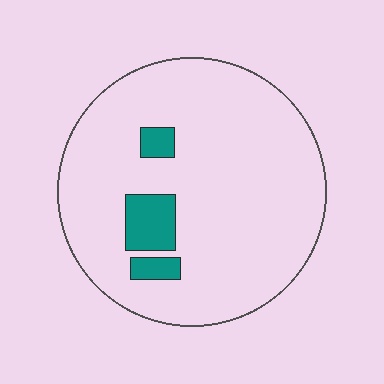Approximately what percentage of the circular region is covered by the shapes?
Approximately 10%.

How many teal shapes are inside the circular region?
3.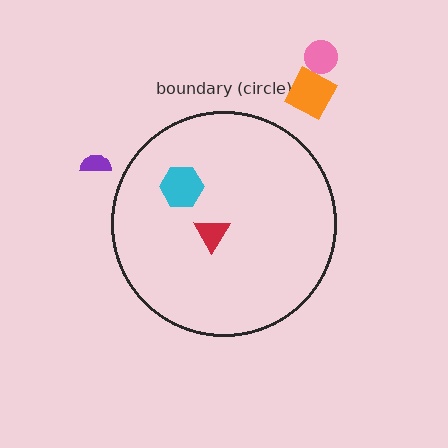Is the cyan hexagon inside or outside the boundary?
Inside.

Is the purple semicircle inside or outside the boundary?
Outside.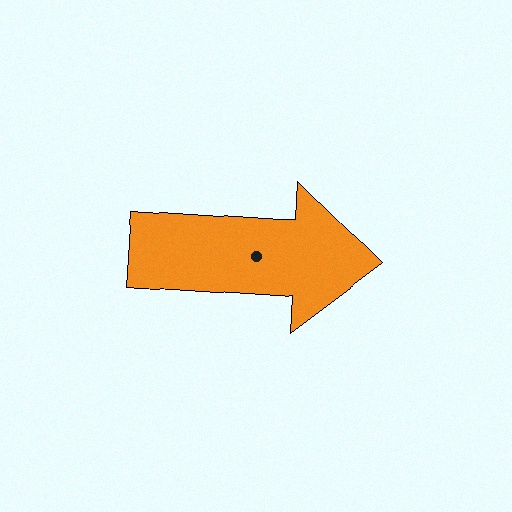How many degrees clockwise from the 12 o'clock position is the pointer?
Approximately 94 degrees.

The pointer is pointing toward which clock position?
Roughly 3 o'clock.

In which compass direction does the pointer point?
East.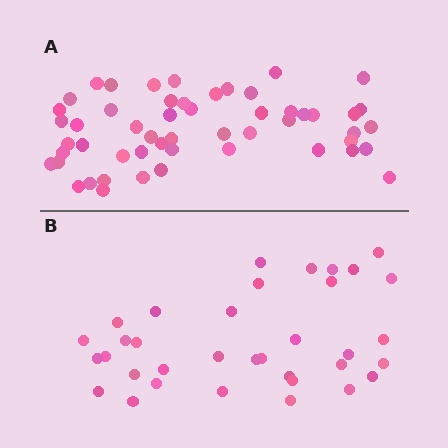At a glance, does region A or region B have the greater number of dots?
Region A (the top region) has more dots.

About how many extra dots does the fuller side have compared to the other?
Region A has approximately 20 more dots than region B.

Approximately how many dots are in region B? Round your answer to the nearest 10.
About 40 dots. (The exact count is 35, which rounds to 40.)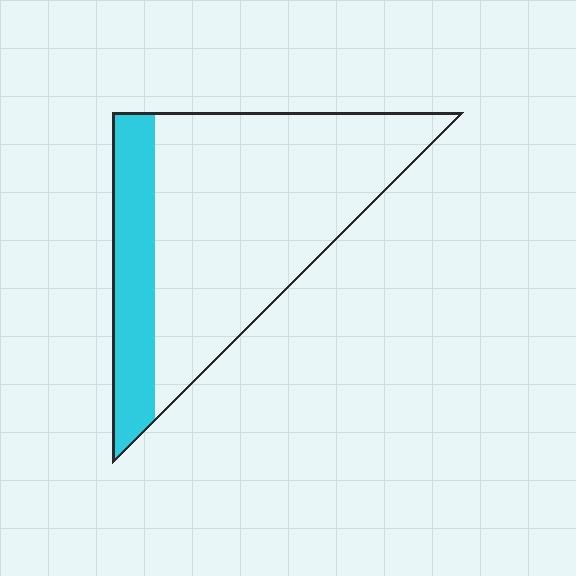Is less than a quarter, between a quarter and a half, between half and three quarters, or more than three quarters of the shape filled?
Less than a quarter.